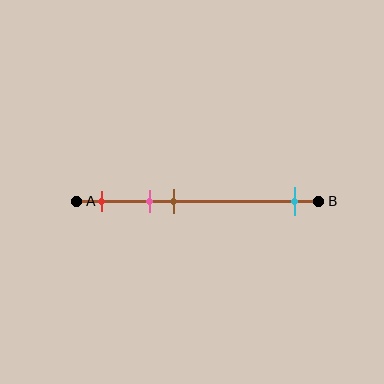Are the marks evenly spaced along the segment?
No, the marks are not evenly spaced.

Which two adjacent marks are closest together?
The pink and brown marks are the closest adjacent pair.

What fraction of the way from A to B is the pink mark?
The pink mark is approximately 30% (0.3) of the way from A to B.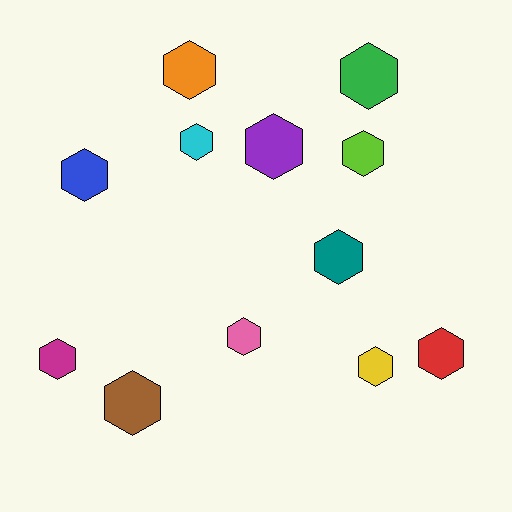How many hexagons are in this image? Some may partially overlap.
There are 12 hexagons.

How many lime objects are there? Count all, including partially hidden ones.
There is 1 lime object.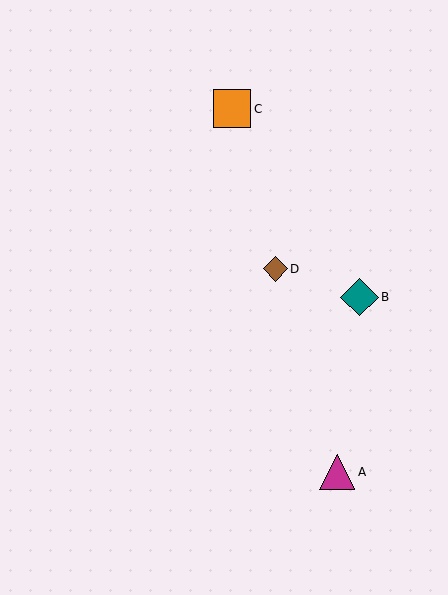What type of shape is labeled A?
Shape A is a magenta triangle.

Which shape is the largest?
The teal diamond (labeled B) is the largest.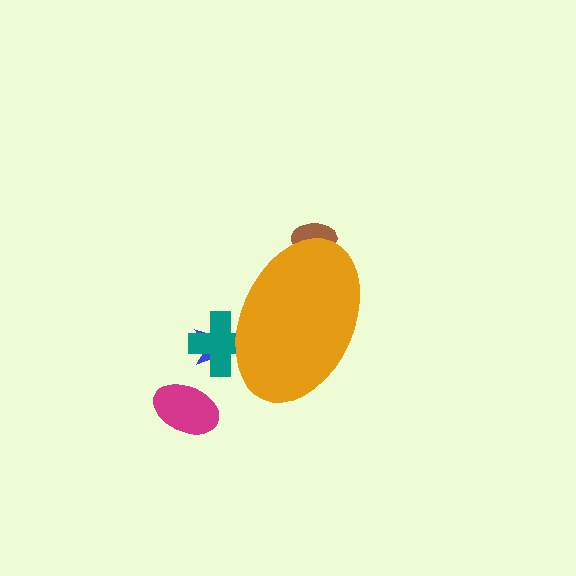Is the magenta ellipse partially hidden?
No, the magenta ellipse is fully visible.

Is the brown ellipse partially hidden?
Yes, the brown ellipse is partially hidden behind the orange ellipse.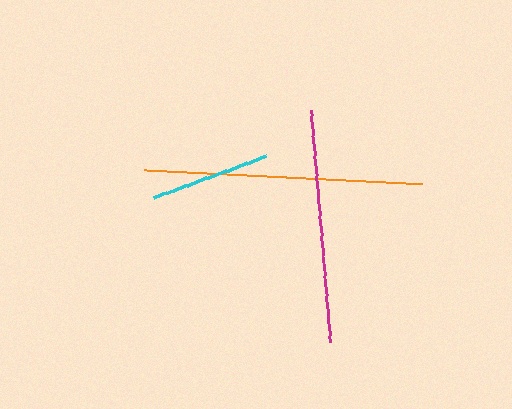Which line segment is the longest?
The orange line is the longest at approximately 280 pixels.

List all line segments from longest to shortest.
From longest to shortest: orange, magenta, cyan.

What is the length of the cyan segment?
The cyan segment is approximately 120 pixels long.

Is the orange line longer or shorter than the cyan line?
The orange line is longer than the cyan line.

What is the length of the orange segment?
The orange segment is approximately 280 pixels long.